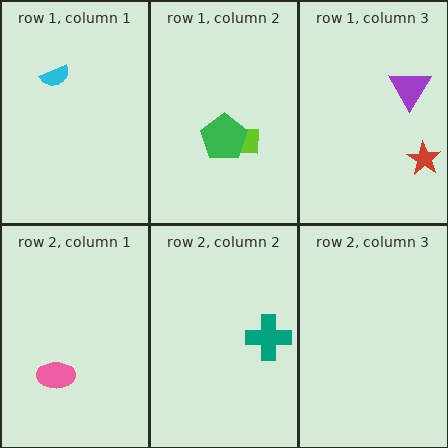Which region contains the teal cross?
The row 2, column 2 region.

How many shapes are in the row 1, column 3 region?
2.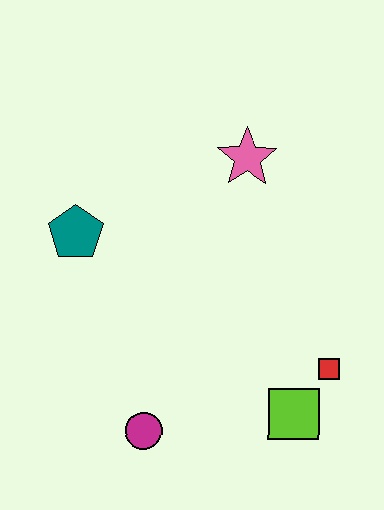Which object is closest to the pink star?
The teal pentagon is closest to the pink star.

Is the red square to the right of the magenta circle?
Yes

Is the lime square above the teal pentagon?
No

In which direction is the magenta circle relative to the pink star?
The magenta circle is below the pink star.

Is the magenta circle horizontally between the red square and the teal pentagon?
Yes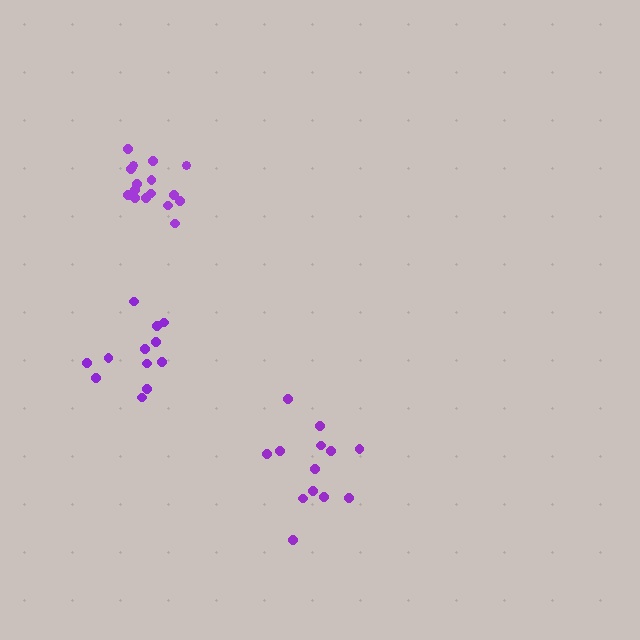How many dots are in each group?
Group 1: 12 dots, Group 2: 16 dots, Group 3: 13 dots (41 total).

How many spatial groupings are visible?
There are 3 spatial groupings.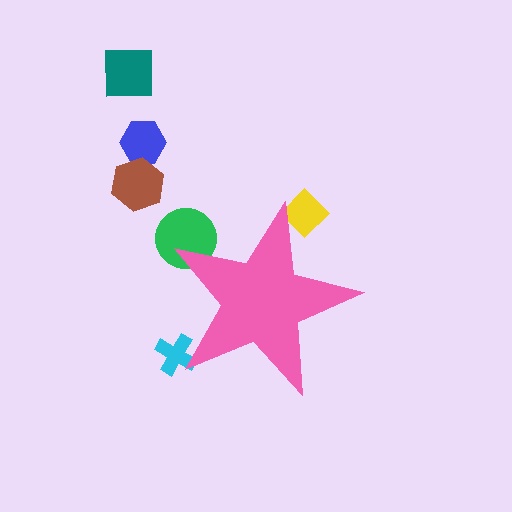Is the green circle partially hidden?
Yes, the green circle is partially hidden behind the pink star.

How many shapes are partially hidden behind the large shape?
3 shapes are partially hidden.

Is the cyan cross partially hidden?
Yes, the cyan cross is partially hidden behind the pink star.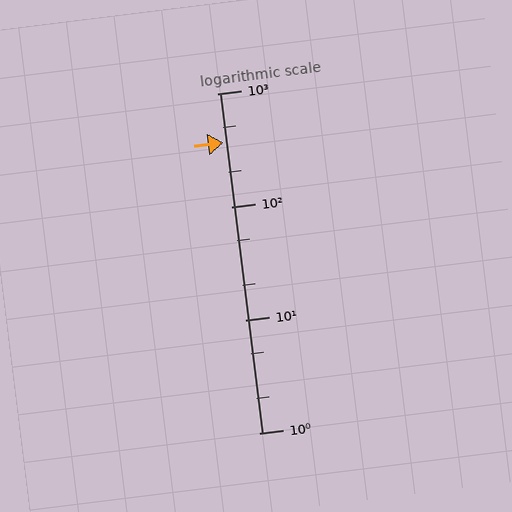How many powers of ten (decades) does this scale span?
The scale spans 3 decades, from 1 to 1000.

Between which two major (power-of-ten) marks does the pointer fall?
The pointer is between 100 and 1000.